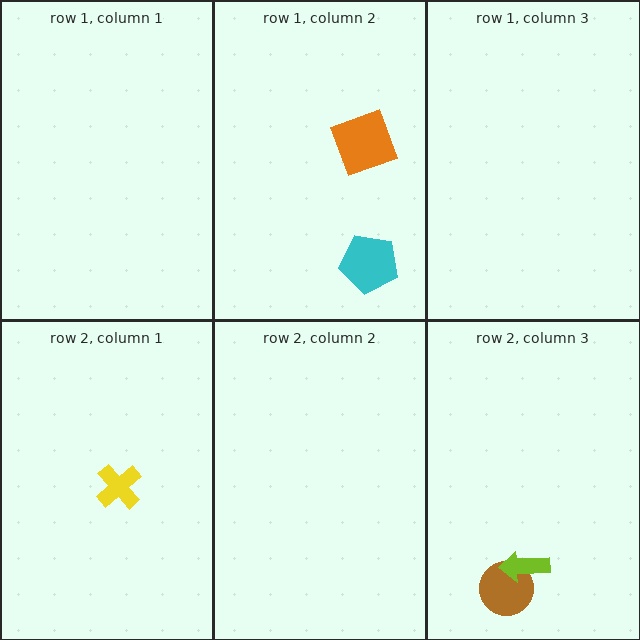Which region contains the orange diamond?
The row 1, column 2 region.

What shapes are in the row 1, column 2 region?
The cyan pentagon, the orange diamond.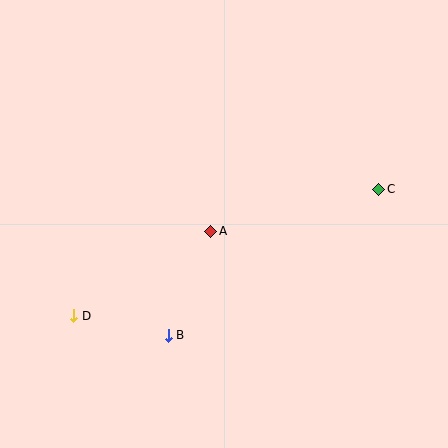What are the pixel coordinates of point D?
Point D is at (74, 316).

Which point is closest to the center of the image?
Point A at (211, 231) is closest to the center.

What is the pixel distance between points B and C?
The distance between B and C is 256 pixels.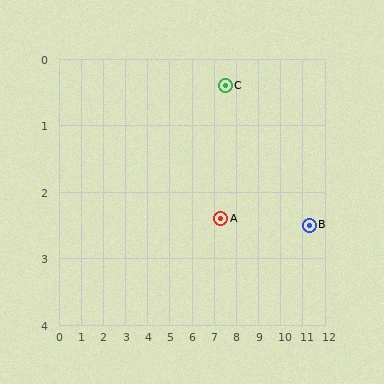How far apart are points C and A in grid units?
Points C and A are about 2.0 grid units apart.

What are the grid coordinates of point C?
Point C is at approximately (7.5, 0.4).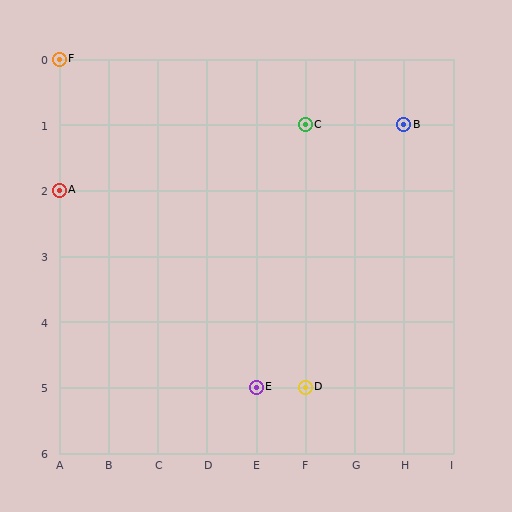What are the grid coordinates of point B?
Point B is at grid coordinates (H, 1).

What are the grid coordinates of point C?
Point C is at grid coordinates (F, 1).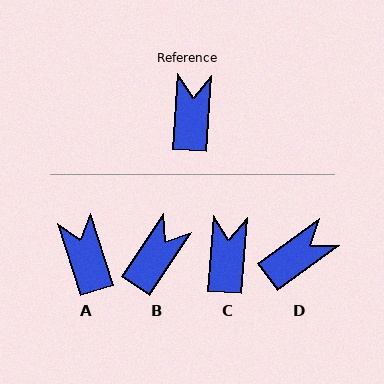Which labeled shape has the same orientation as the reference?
C.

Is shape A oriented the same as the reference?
No, it is off by about 22 degrees.